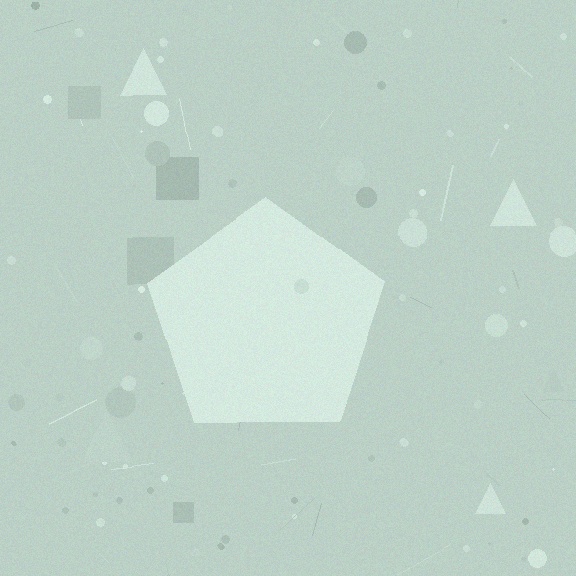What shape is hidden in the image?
A pentagon is hidden in the image.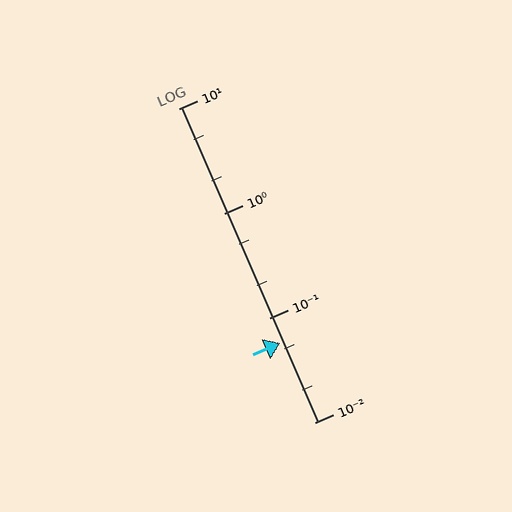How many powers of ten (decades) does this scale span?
The scale spans 3 decades, from 0.01 to 10.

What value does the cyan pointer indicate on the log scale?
The pointer indicates approximately 0.057.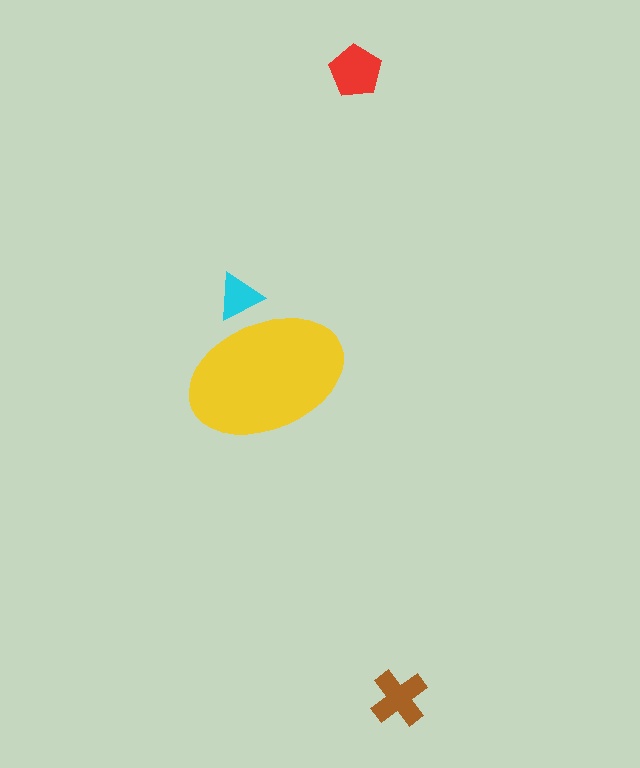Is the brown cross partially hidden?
No, the brown cross is fully visible.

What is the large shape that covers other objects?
A yellow ellipse.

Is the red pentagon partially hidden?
No, the red pentagon is fully visible.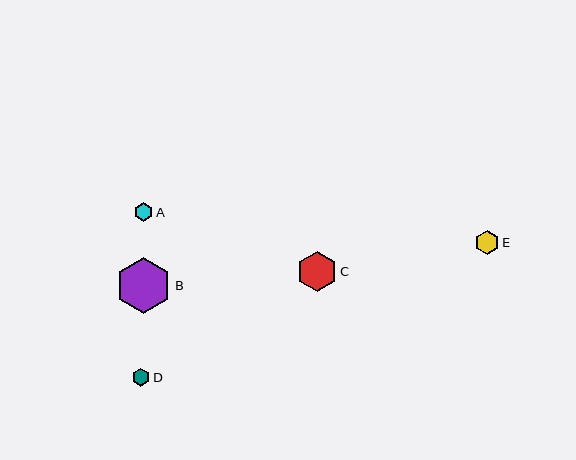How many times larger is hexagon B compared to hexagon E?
Hexagon B is approximately 2.3 times the size of hexagon E.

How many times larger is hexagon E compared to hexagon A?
Hexagon E is approximately 1.3 times the size of hexagon A.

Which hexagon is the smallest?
Hexagon D is the smallest with a size of approximately 18 pixels.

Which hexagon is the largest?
Hexagon B is the largest with a size of approximately 55 pixels.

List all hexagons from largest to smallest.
From largest to smallest: B, C, E, A, D.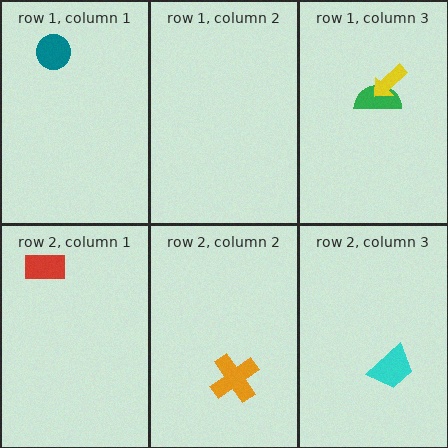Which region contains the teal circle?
The row 1, column 1 region.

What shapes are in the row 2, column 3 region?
The cyan trapezoid.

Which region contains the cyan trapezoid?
The row 2, column 3 region.